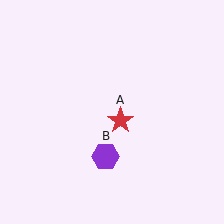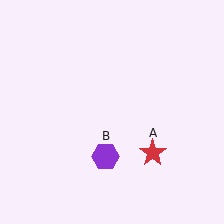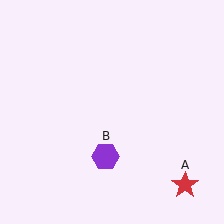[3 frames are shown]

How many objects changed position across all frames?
1 object changed position: red star (object A).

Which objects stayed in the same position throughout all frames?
Purple hexagon (object B) remained stationary.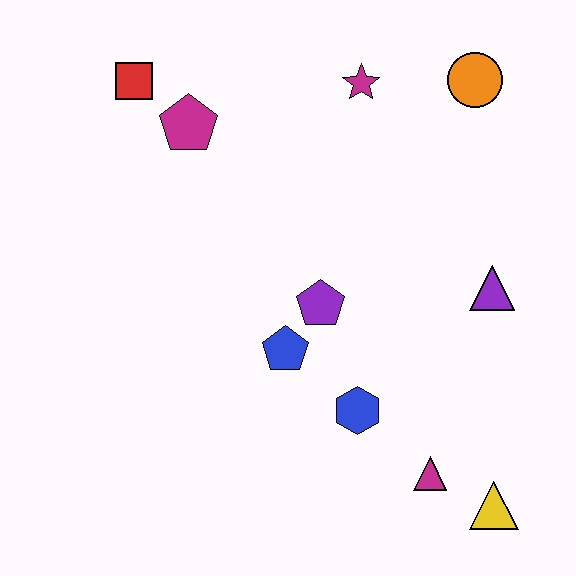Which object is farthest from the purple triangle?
The red square is farthest from the purple triangle.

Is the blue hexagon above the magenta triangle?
Yes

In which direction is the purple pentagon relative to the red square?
The purple pentagon is below the red square.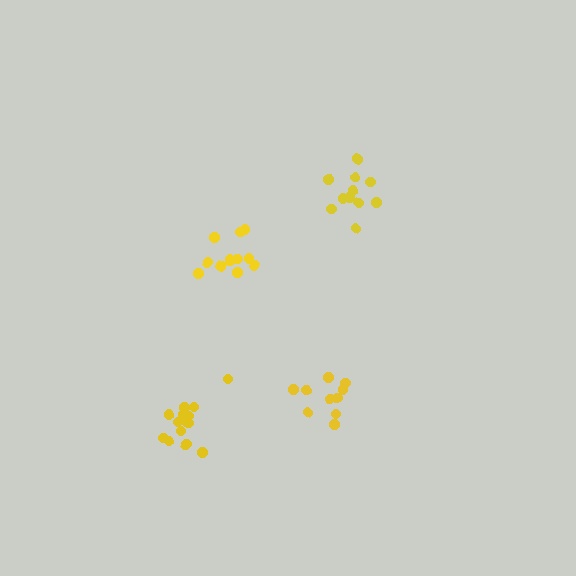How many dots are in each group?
Group 1: 14 dots, Group 2: 12 dots, Group 3: 11 dots, Group 4: 10 dots (47 total).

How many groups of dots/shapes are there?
There are 4 groups.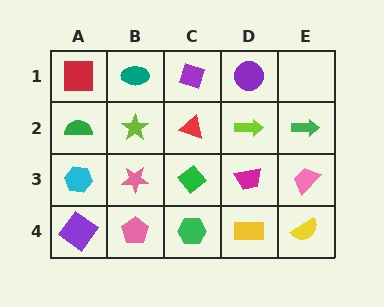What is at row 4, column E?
A yellow semicircle.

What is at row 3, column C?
A green diamond.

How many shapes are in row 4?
5 shapes.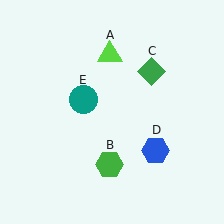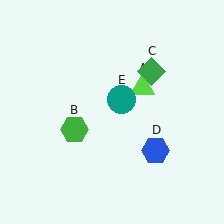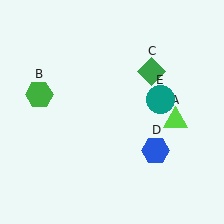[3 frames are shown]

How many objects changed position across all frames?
3 objects changed position: lime triangle (object A), green hexagon (object B), teal circle (object E).